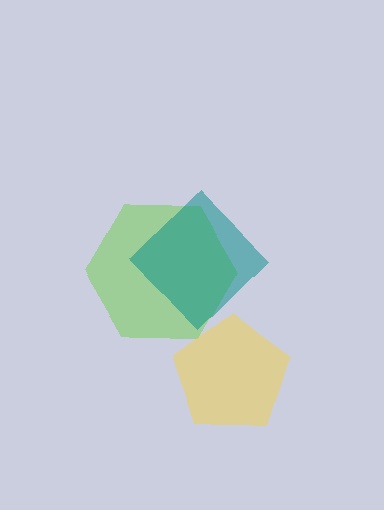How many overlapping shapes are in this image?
There are 3 overlapping shapes in the image.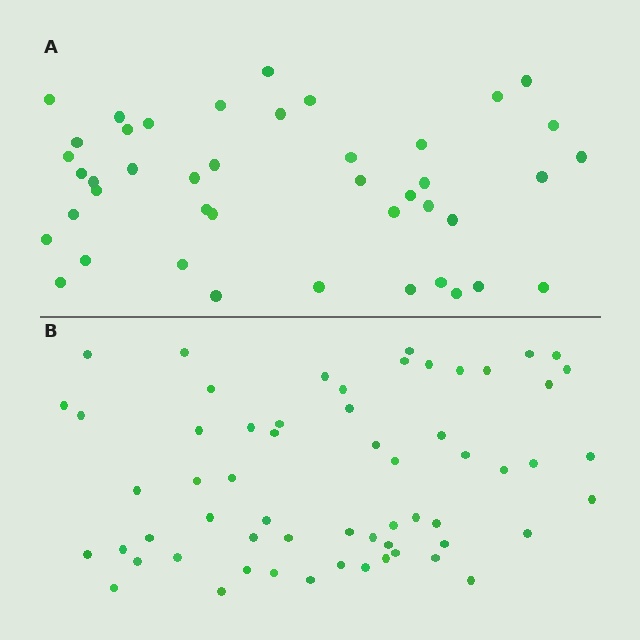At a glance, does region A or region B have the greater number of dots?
Region B (the bottom region) has more dots.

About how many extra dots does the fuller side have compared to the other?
Region B has approximately 15 more dots than region A.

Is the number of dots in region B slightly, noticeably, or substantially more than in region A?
Region B has noticeably more, but not dramatically so. The ratio is roughly 1.4 to 1.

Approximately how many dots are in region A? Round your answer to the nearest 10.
About 40 dots. (The exact count is 43, which rounds to 40.)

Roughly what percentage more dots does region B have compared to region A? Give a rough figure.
About 40% more.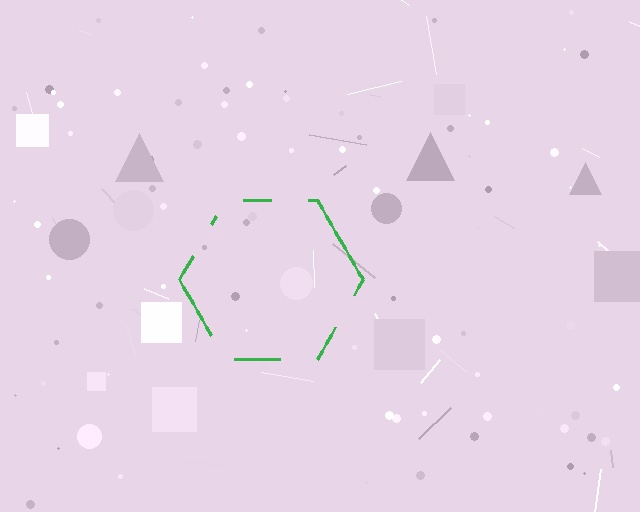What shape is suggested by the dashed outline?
The dashed outline suggests a hexagon.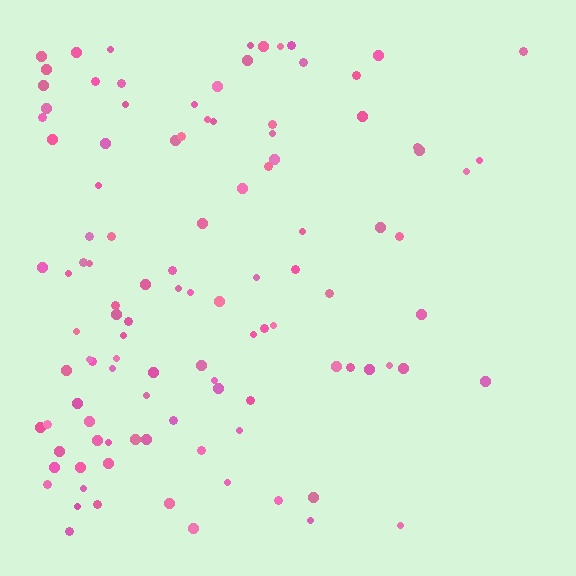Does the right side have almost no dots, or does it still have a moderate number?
Still a moderate number, just noticeably fewer than the left.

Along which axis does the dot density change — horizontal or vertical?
Horizontal.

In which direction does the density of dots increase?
From right to left, with the left side densest.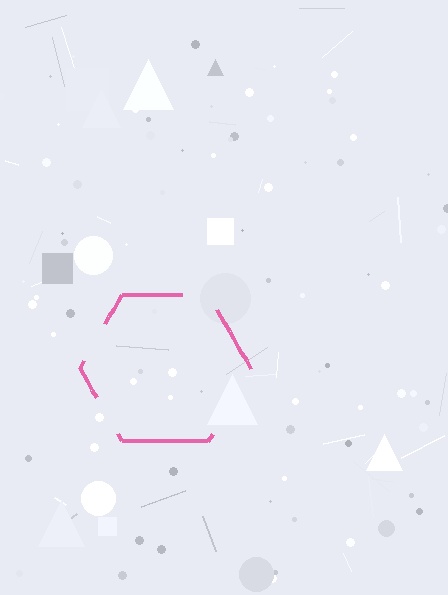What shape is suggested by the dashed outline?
The dashed outline suggests a hexagon.